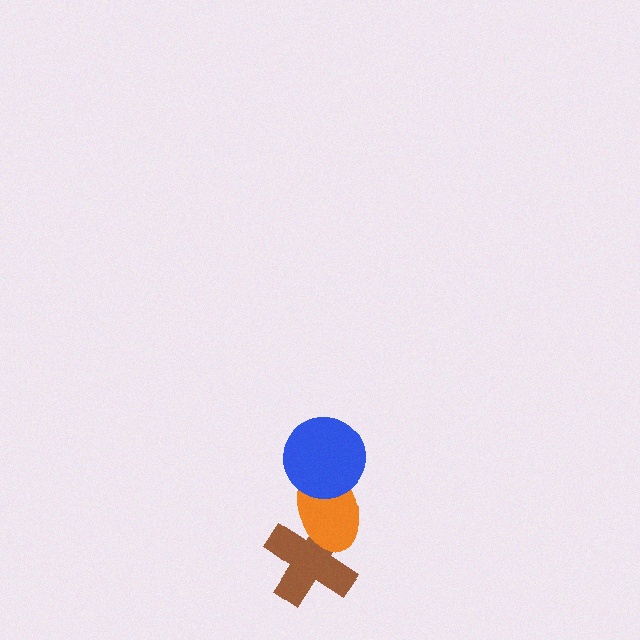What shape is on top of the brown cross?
The orange ellipse is on top of the brown cross.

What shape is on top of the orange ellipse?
The blue circle is on top of the orange ellipse.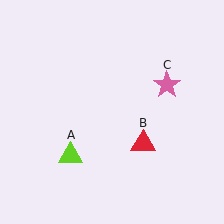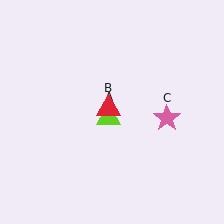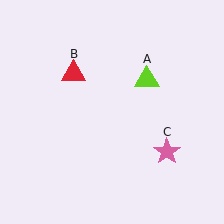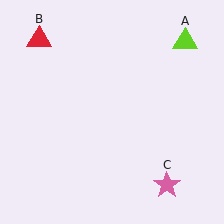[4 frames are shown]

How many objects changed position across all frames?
3 objects changed position: lime triangle (object A), red triangle (object B), pink star (object C).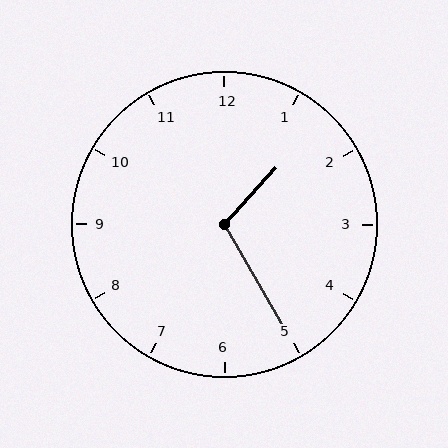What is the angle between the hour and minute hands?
Approximately 108 degrees.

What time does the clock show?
1:25.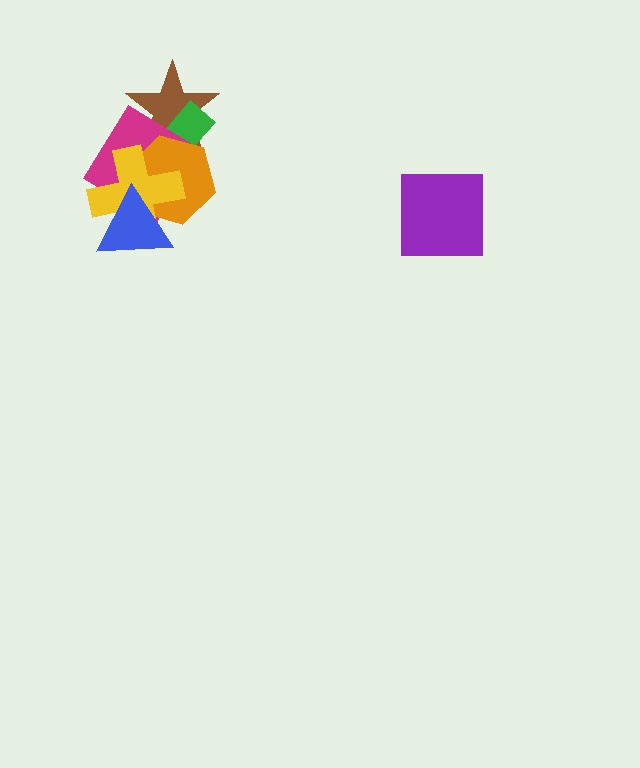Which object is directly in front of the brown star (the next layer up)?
The green rectangle is directly in front of the brown star.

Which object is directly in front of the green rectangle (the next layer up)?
The magenta diamond is directly in front of the green rectangle.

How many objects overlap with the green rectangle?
3 objects overlap with the green rectangle.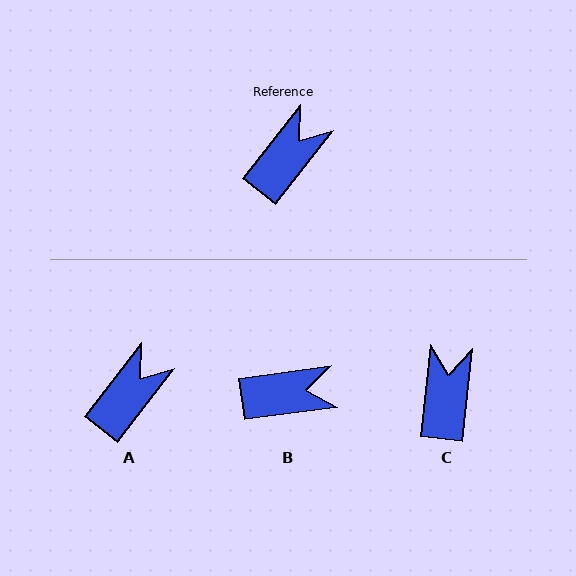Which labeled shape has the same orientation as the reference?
A.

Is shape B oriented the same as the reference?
No, it is off by about 44 degrees.